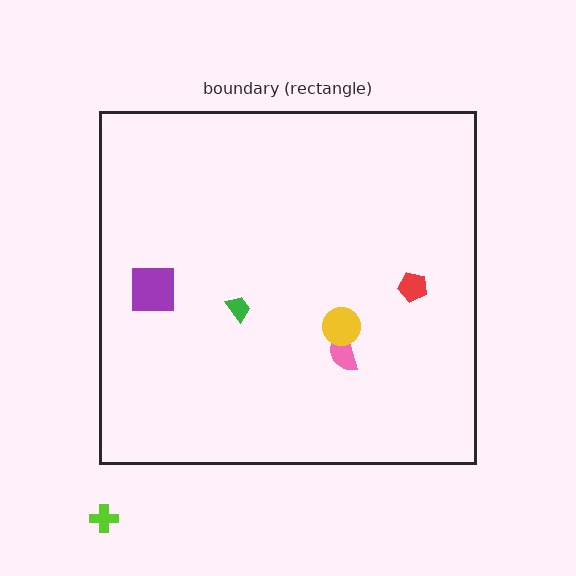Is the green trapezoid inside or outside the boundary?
Inside.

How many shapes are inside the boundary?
5 inside, 1 outside.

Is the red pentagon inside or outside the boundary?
Inside.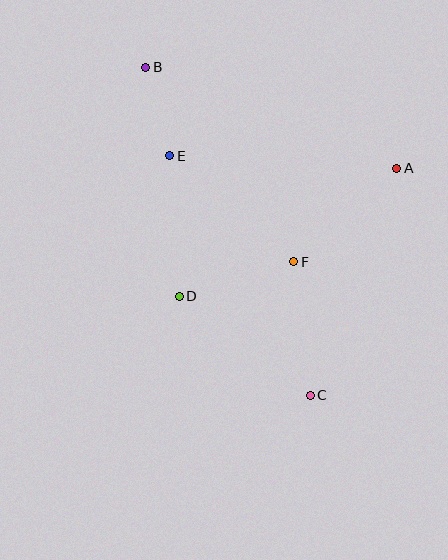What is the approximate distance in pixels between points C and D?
The distance between C and D is approximately 164 pixels.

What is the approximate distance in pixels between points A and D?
The distance between A and D is approximately 253 pixels.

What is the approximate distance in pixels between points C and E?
The distance between C and E is approximately 278 pixels.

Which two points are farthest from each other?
Points B and C are farthest from each other.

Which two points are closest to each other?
Points B and E are closest to each other.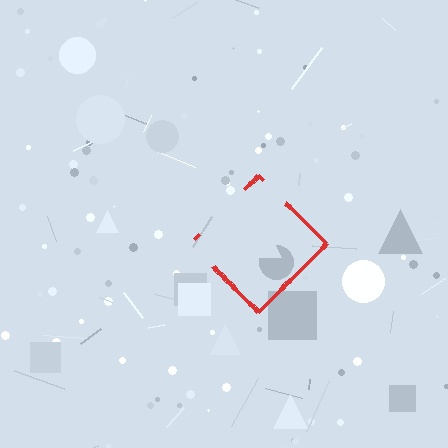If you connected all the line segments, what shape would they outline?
They would outline a diamond.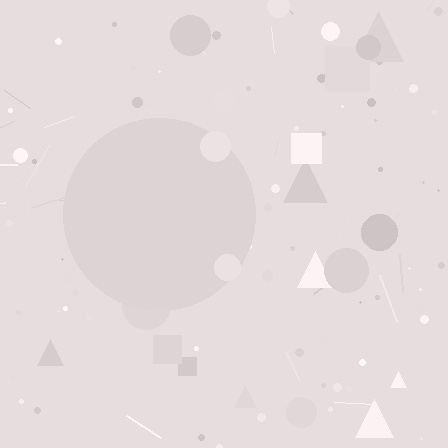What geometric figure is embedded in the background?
A circle is embedded in the background.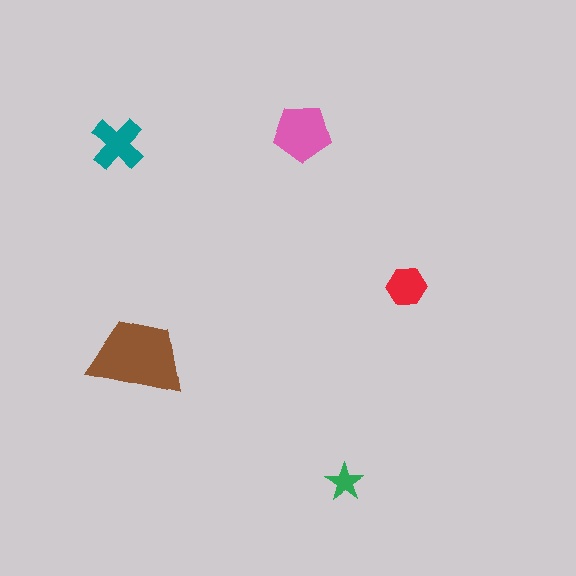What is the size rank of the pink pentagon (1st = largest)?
2nd.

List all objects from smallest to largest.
The green star, the red hexagon, the teal cross, the pink pentagon, the brown trapezoid.